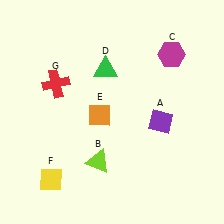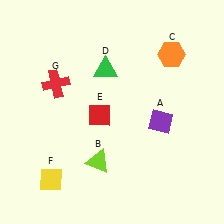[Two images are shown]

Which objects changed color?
C changed from magenta to orange. E changed from orange to red.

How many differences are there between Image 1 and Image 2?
There are 2 differences between the two images.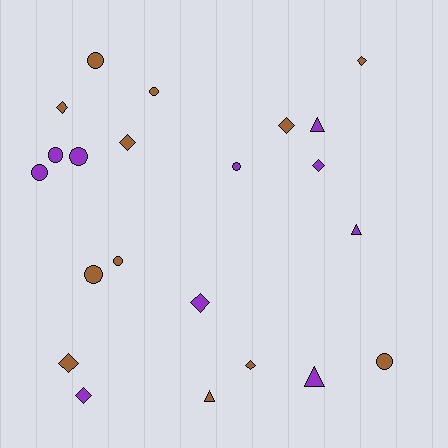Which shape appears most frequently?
Diamond, with 9 objects.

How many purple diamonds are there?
There are 3 purple diamonds.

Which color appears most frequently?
Brown, with 12 objects.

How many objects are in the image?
There are 22 objects.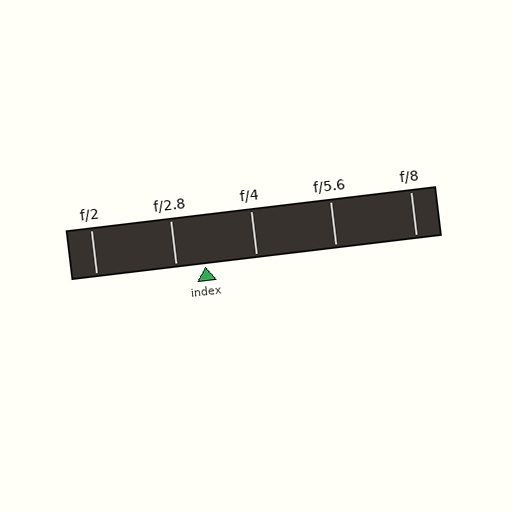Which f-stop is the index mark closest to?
The index mark is closest to f/2.8.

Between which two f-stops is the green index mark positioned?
The index mark is between f/2.8 and f/4.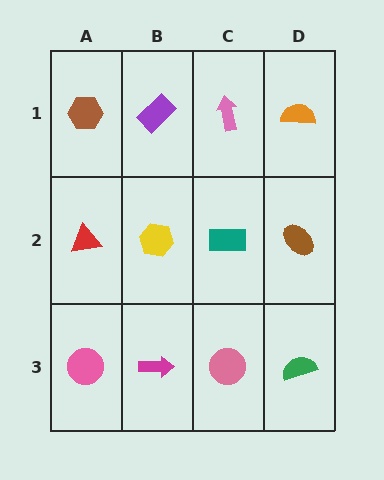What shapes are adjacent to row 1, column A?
A red triangle (row 2, column A), a purple rectangle (row 1, column B).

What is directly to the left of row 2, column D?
A teal rectangle.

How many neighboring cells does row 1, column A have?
2.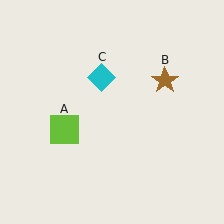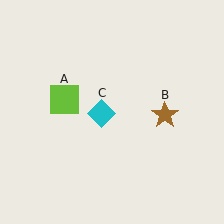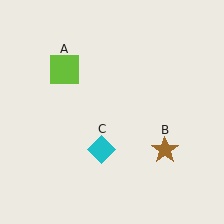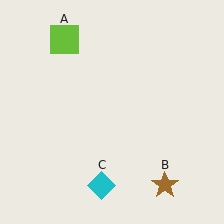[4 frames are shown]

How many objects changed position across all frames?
3 objects changed position: lime square (object A), brown star (object B), cyan diamond (object C).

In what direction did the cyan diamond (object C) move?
The cyan diamond (object C) moved down.